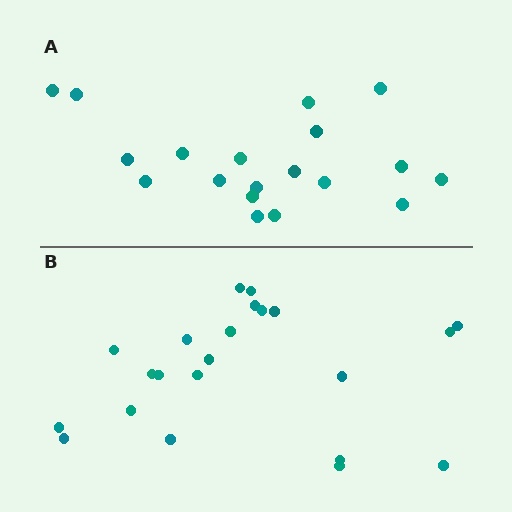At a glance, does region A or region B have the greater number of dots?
Region B (the bottom region) has more dots.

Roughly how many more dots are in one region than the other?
Region B has just a few more — roughly 2 or 3 more dots than region A.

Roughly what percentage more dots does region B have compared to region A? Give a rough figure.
About 15% more.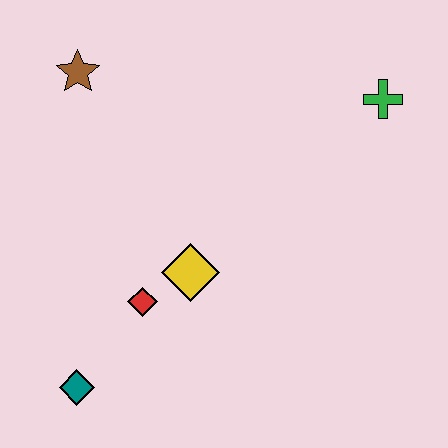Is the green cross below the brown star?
Yes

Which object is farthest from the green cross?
The teal diamond is farthest from the green cross.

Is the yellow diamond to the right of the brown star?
Yes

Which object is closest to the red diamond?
The yellow diamond is closest to the red diamond.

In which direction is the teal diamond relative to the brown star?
The teal diamond is below the brown star.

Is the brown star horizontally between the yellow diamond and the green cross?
No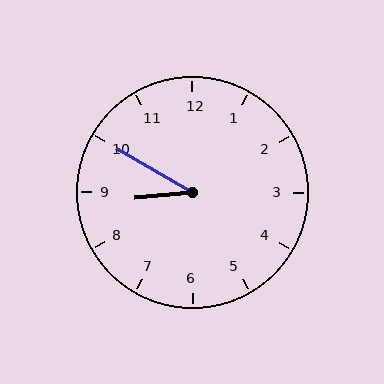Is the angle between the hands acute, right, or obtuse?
It is acute.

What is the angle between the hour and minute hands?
Approximately 35 degrees.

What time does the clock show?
8:50.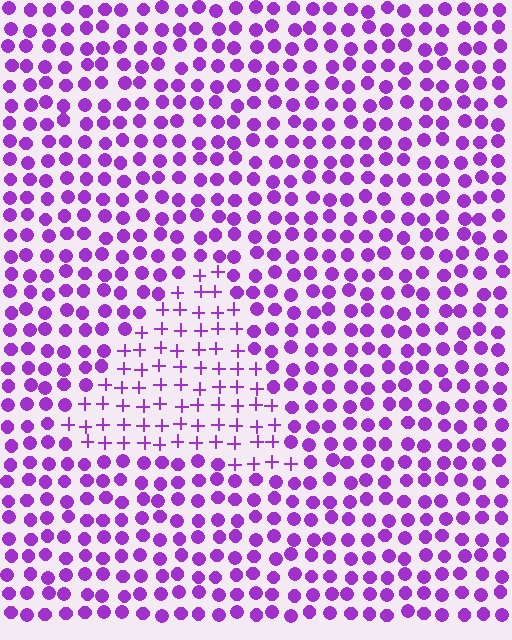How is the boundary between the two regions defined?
The boundary is defined by a change in element shape: plus signs inside vs. circles outside. All elements share the same color and spacing.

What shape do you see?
I see a triangle.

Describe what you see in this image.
The image is filled with small purple elements arranged in a uniform grid. A triangle-shaped region contains plus signs, while the surrounding area contains circles. The boundary is defined purely by the change in element shape.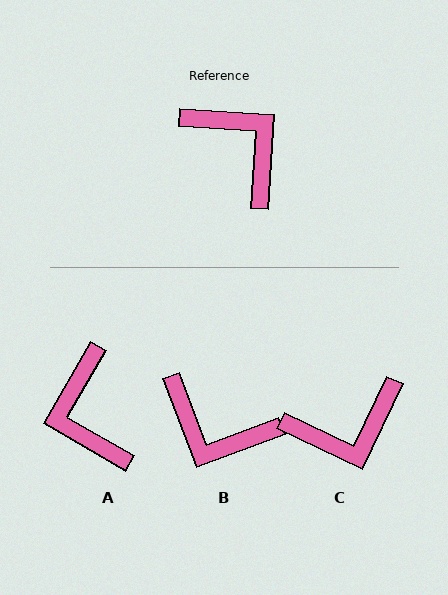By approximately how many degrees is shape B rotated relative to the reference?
Approximately 156 degrees clockwise.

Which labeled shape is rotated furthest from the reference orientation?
B, about 156 degrees away.